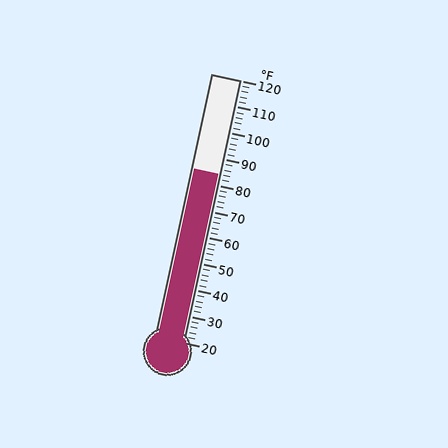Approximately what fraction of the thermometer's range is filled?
The thermometer is filled to approximately 65% of its range.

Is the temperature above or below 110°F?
The temperature is below 110°F.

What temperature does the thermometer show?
The thermometer shows approximately 84°F.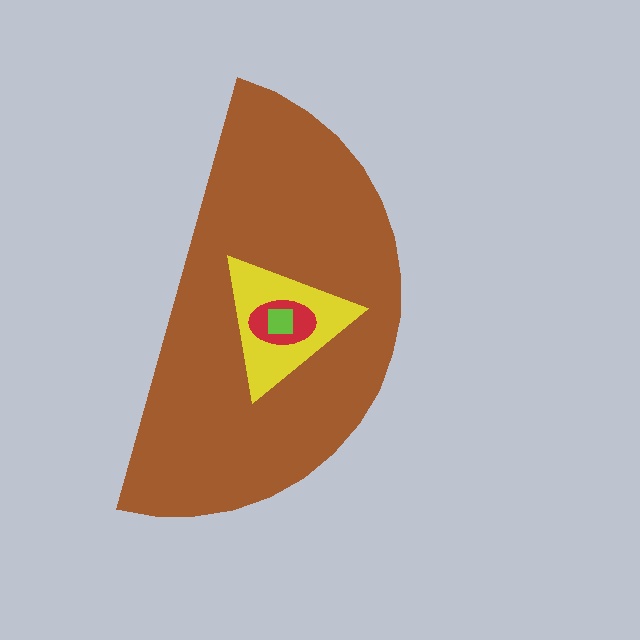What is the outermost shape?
The brown semicircle.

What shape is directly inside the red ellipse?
The lime square.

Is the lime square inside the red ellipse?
Yes.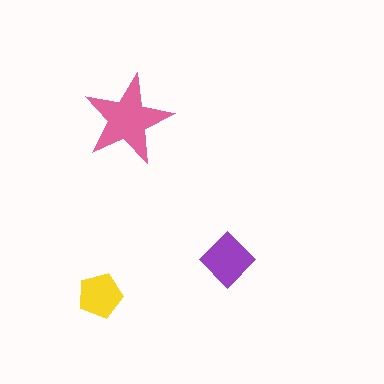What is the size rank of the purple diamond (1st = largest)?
2nd.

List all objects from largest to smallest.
The pink star, the purple diamond, the yellow pentagon.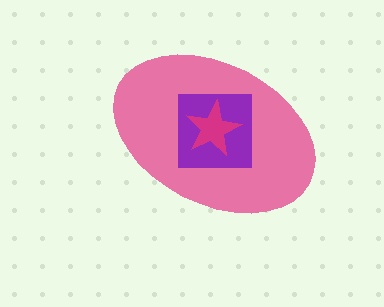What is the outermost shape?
The pink ellipse.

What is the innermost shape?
The magenta star.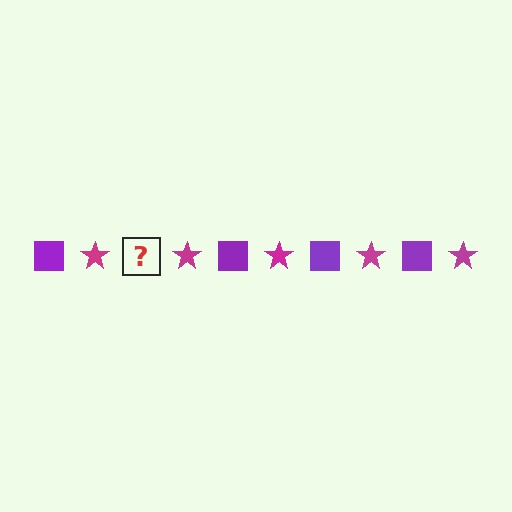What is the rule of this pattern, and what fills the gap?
The rule is that the pattern alternates between purple square and magenta star. The gap should be filled with a purple square.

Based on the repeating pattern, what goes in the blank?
The blank should be a purple square.